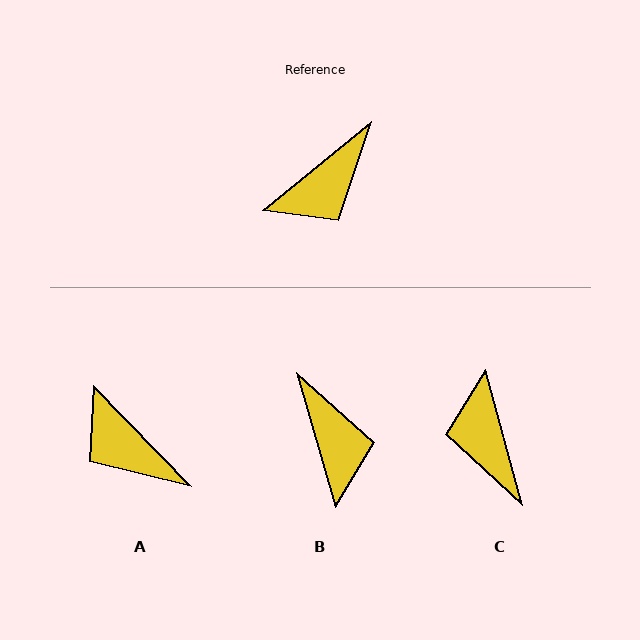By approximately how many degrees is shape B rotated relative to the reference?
Approximately 67 degrees counter-clockwise.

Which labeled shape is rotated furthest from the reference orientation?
C, about 114 degrees away.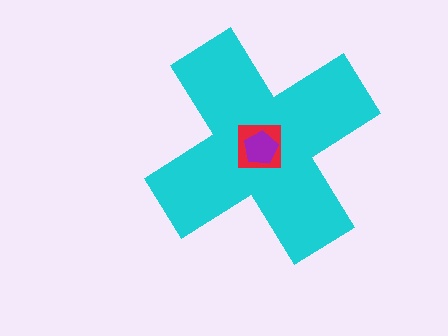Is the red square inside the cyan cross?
Yes.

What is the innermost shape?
The purple pentagon.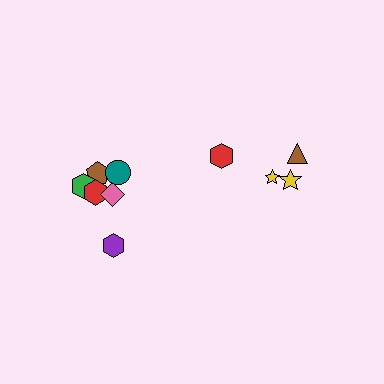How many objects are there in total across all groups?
There are 10 objects.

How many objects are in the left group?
There are 6 objects.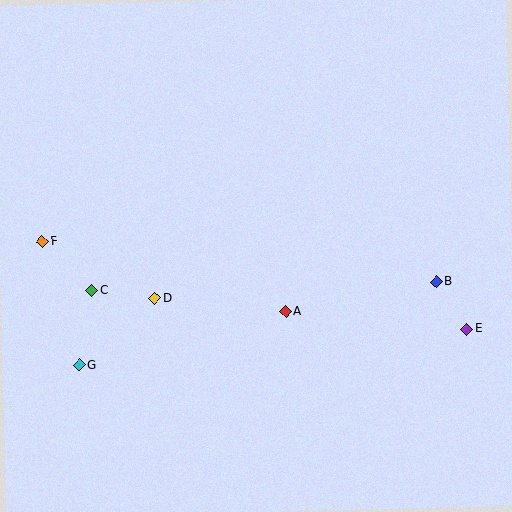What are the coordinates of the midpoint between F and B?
The midpoint between F and B is at (239, 262).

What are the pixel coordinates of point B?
Point B is at (436, 282).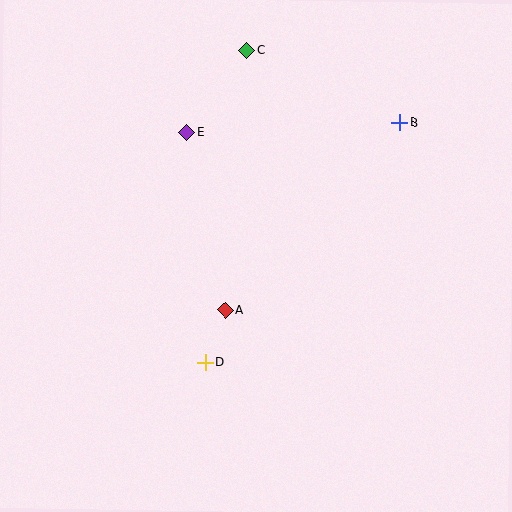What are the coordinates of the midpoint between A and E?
The midpoint between A and E is at (206, 221).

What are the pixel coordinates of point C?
Point C is at (247, 50).